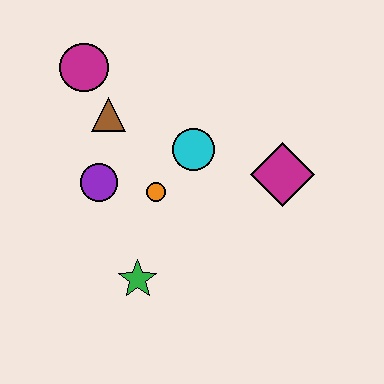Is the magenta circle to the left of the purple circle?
Yes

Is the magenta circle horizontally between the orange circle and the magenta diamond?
No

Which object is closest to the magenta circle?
The brown triangle is closest to the magenta circle.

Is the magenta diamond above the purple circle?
Yes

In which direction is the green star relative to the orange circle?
The green star is below the orange circle.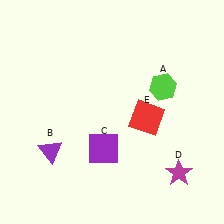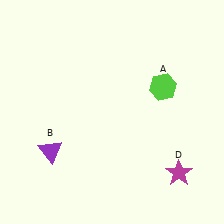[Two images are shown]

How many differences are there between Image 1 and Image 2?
There are 2 differences between the two images.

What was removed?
The red square (E), the purple square (C) were removed in Image 2.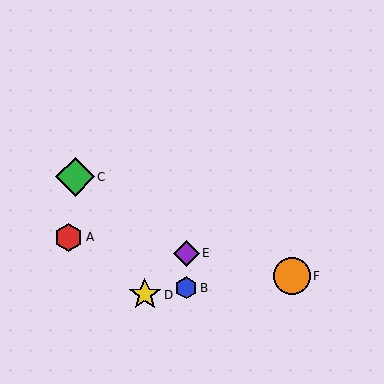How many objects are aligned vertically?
2 objects (B, E) are aligned vertically.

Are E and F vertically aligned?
No, E is at x≈186 and F is at x≈292.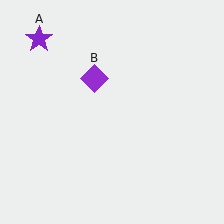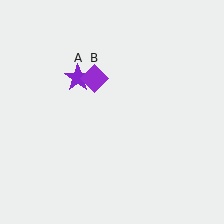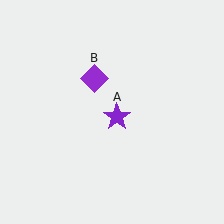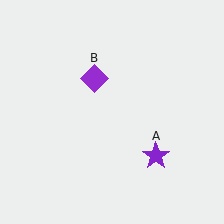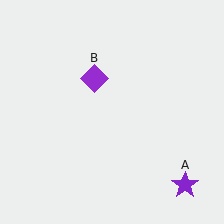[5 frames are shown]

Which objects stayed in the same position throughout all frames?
Purple diamond (object B) remained stationary.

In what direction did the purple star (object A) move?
The purple star (object A) moved down and to the right.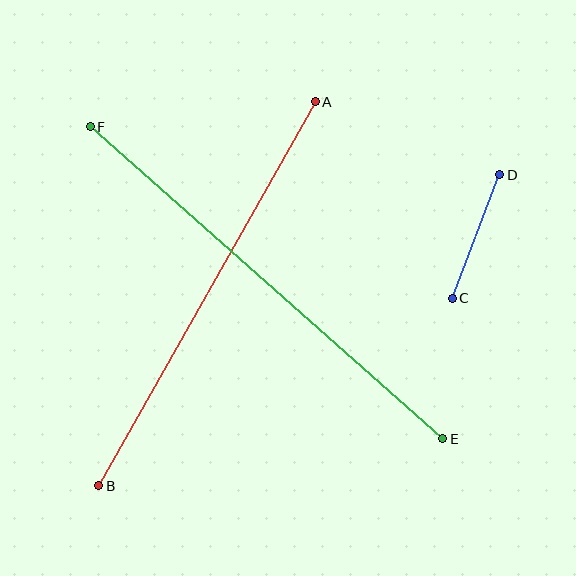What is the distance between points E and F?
The distance is approximately 471 pixels.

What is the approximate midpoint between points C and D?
The midpoint is at approximately (476, 236) pixels.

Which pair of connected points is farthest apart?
Points E and F are farthest apart.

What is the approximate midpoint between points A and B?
The midpoint is at approximately (207, 294) pixels.